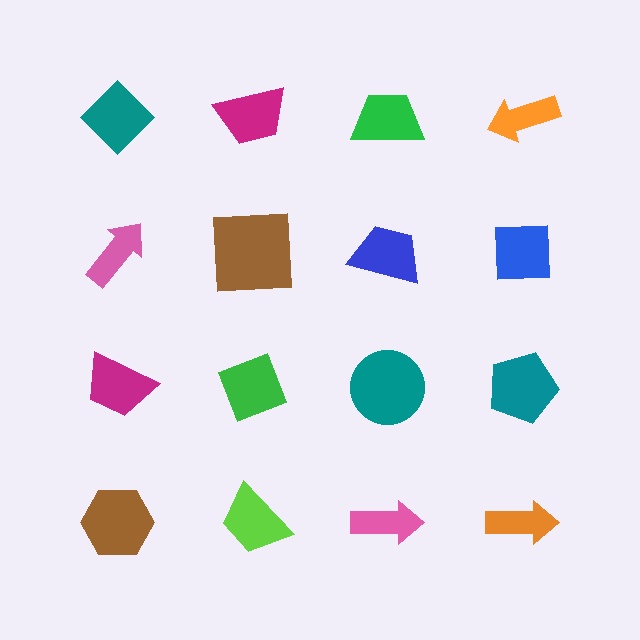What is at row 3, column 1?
A magenta trapezoid.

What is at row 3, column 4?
A teal pentagon.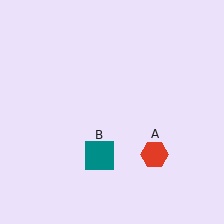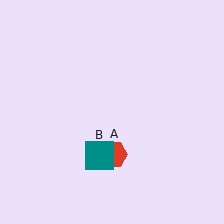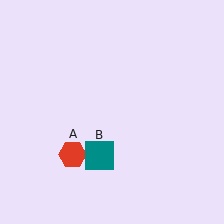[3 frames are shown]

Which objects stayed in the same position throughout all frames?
Teal square (object B) remained stationary.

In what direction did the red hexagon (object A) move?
The red hexagon (object A) moved left.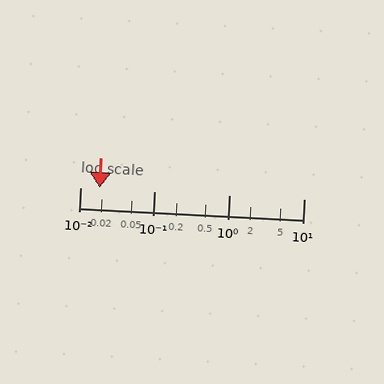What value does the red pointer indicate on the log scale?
The pointer indicates approximately 0.018.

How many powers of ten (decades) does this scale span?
The scale spans 3 decades, from 0.01 to 10.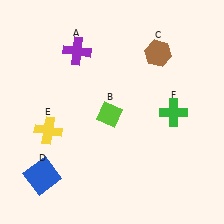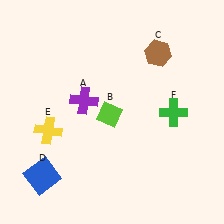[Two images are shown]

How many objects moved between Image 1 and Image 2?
1 object moved between the two images.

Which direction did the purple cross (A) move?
The purple cross (A) moved down.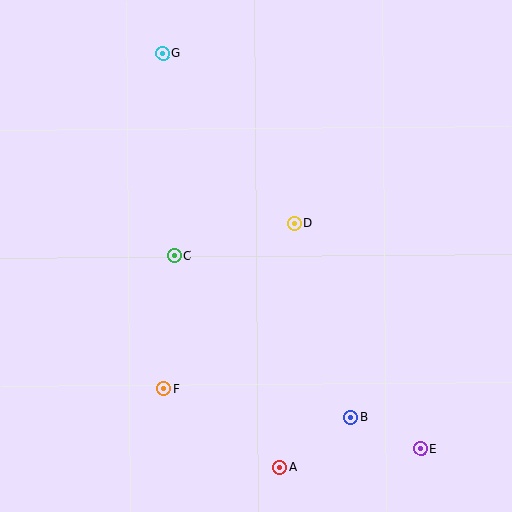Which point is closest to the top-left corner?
Point G is closest to the top-left corner.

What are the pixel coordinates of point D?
Point D is at (294, 223).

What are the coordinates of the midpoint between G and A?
The midpoint between G and A is at (221, 260).